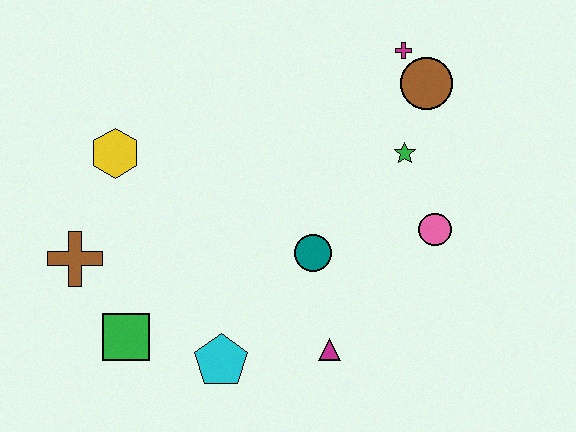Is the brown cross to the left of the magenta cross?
Yes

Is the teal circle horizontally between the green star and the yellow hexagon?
Yes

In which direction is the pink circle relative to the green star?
The pink circle is below the green star.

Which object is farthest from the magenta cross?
The green square is farthest from the magenta cross.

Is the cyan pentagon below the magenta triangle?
Yes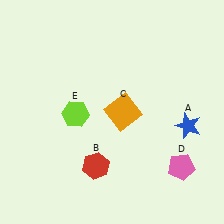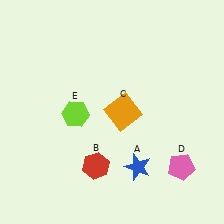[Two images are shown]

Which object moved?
The blue star (A) moved left.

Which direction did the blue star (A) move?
The blue star (A) moved left.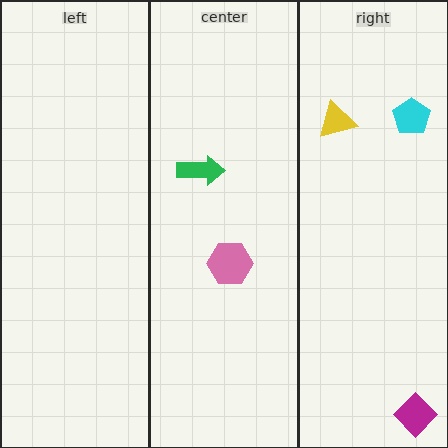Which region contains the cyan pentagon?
The right region.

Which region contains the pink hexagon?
The center region.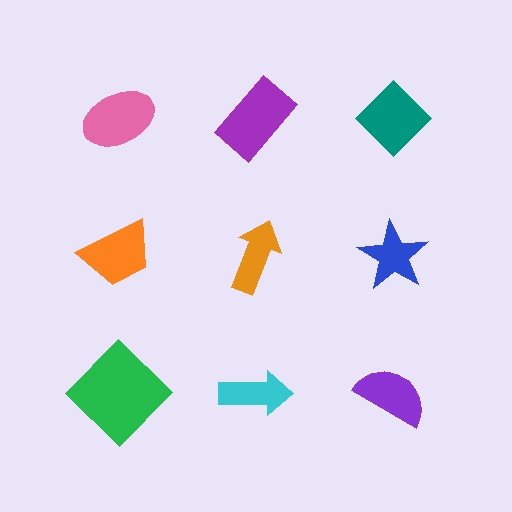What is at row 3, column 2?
A cyan arrow.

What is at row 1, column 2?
A purple rectangle.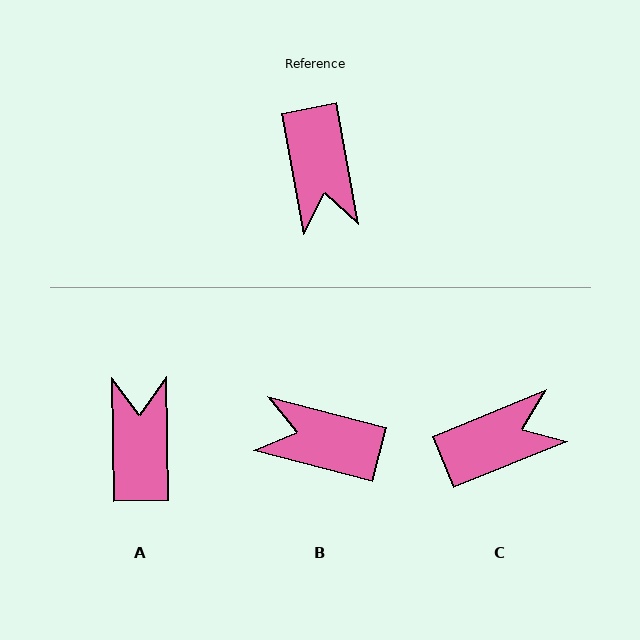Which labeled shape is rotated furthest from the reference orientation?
A, about 170 degrees away.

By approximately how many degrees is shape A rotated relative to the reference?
Approximately 170 degrees counter-clockwise.